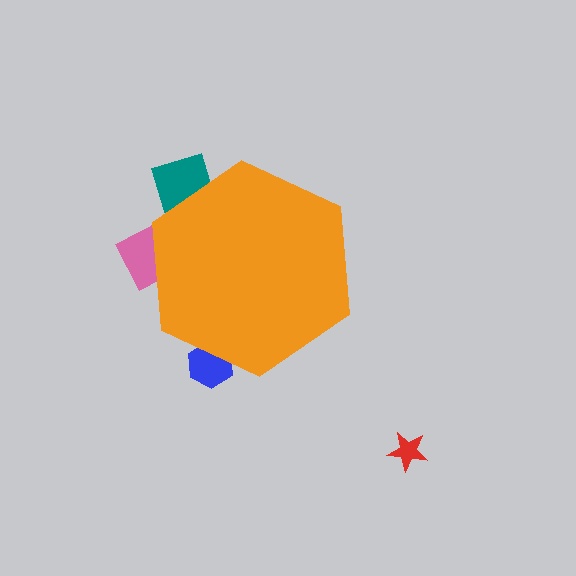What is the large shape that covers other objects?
An orange hexagon.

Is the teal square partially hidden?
Yes, the teal square is partially hidden behind the orange hexagon.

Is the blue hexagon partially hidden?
Yes, the blue hexagon is partially hidden behind the orange hexagon.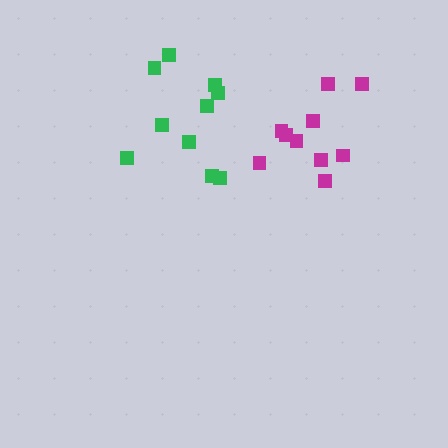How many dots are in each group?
Group 1: 10 dots, Group 2: 10 dots (20 total).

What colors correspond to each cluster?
The clusters are colored: green, magenta.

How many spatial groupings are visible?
There are 2 spatial groupings.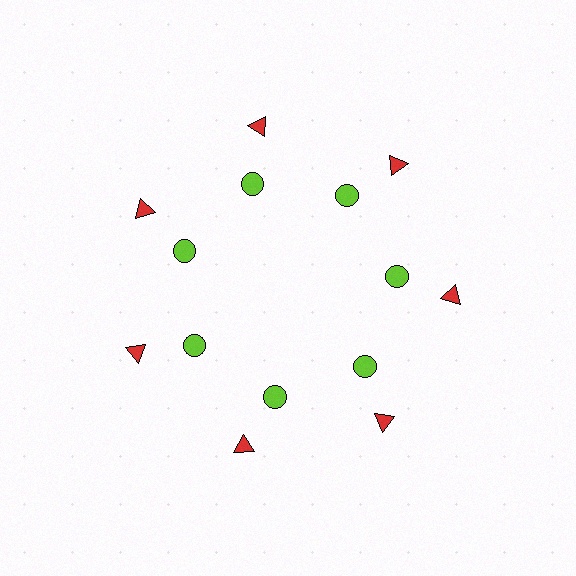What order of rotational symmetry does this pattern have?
This pattern has 7-fold rotational symmetry.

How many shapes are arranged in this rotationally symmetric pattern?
There are 14 shapes, arranged in 7 groups of 2.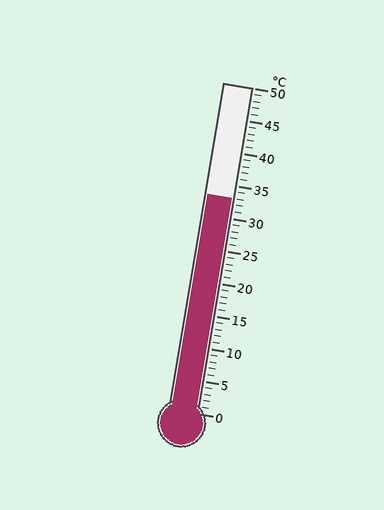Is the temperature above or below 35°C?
The temperature is below 35°C.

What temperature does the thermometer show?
The thermometer shows approximately 33°C.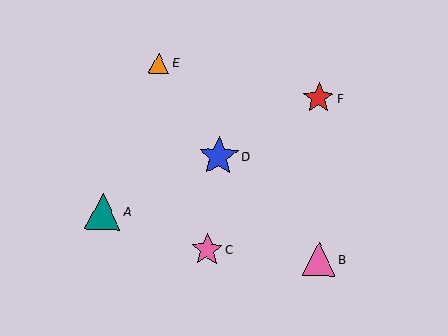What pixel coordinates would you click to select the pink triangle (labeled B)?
Click at (319, 259) to select the pink triangle B.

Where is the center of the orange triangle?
The center of the orange triangle is at (159, 63).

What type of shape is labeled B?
Shape B is a pink triangle.